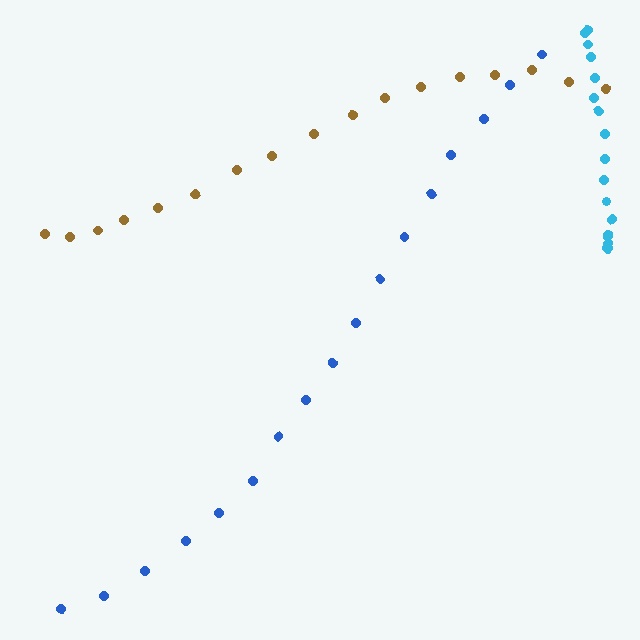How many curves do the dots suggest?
There are 3 distinct paths.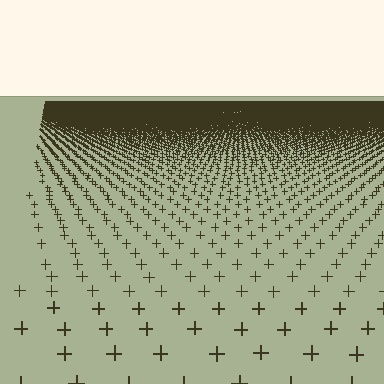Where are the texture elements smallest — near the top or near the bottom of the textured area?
Near the top.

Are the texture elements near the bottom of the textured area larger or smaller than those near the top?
Larger. Near the bottom, elements are closer to the viewer and appear at a bigger on-screen size.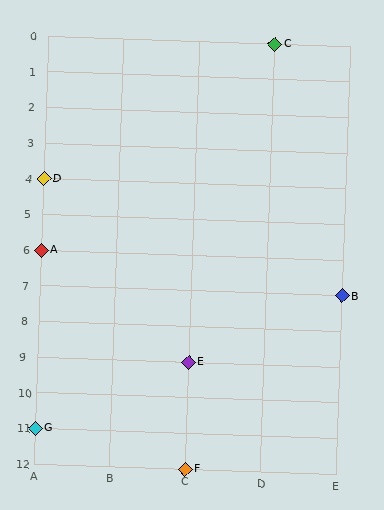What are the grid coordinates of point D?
Point D is at grid coordinates (A, 4).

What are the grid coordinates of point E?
Point E is at grid coordinates (C, 9).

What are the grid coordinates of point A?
Point A is at grid coordinates (A, 6).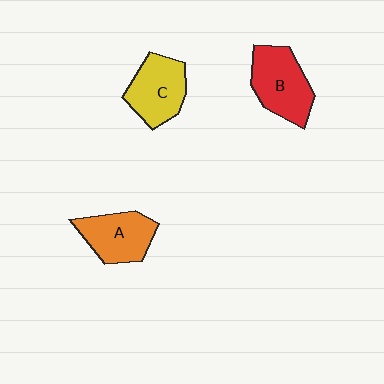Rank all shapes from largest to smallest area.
From largest to smallest: B (red), C (yellow), A (orange).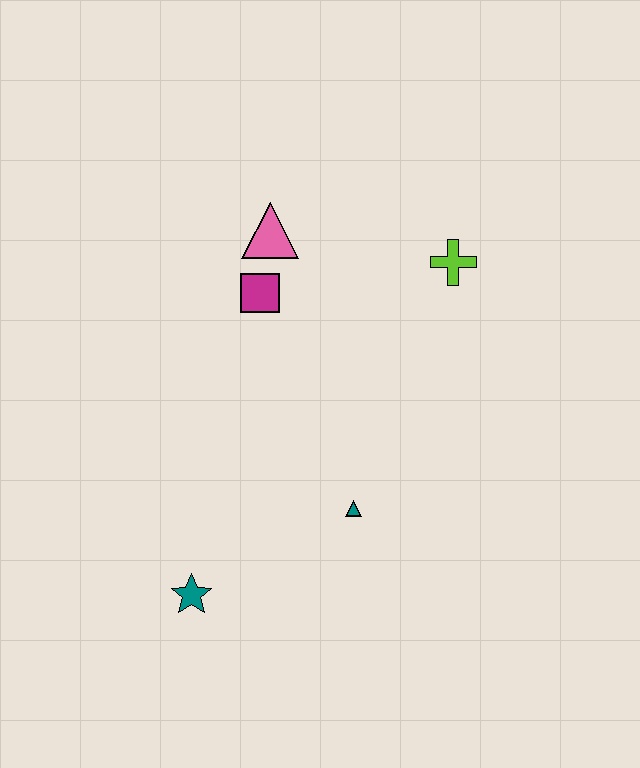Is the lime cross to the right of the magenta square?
Yes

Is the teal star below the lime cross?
Yes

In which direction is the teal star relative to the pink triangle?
The teal star is below the pink triangle.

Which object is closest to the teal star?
The teal triangle is closest to the teal star.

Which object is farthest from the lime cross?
The teal star is farthest from the lime cross.